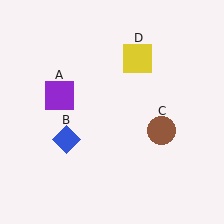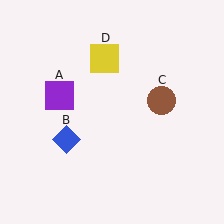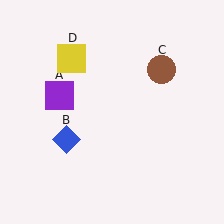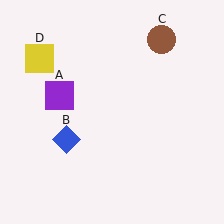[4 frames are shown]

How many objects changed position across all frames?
2 objects changed position: brown circle (object C), yellow square (object D).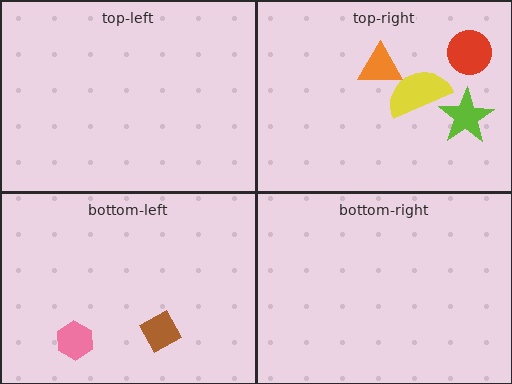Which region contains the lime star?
The top-right region.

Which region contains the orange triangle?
The top-right region.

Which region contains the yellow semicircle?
The top-right region.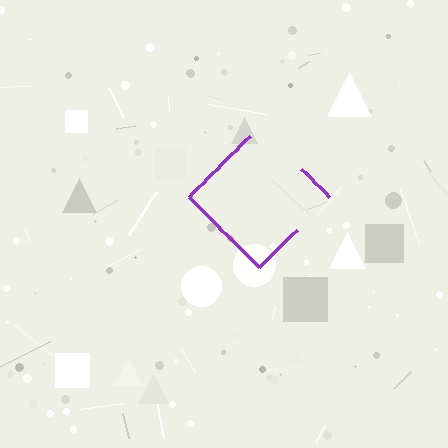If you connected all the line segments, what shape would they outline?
They would outline a diamond.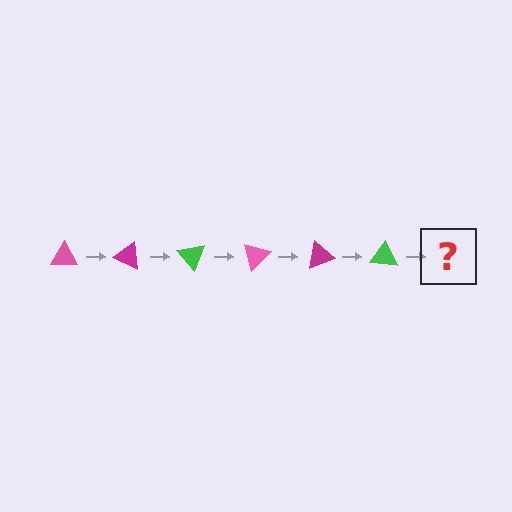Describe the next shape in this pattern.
It should be a pink triangle, rotated 150 degrees from the start.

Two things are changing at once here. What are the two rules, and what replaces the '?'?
The two rules are that it rotates 25 degrees each step and the color cycles through pink, magenta, and green. The '?' should be a pink triangle, rotated 150 degrees from the start.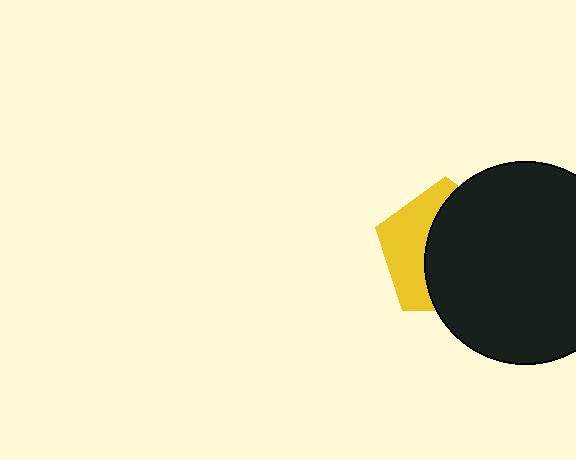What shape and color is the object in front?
The object in front is a black circle.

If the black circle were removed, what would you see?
You would see the complete yellow pentagon.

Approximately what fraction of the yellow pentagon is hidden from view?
Roughly 62% of the yellow pentagon is hidden behind the black circle.